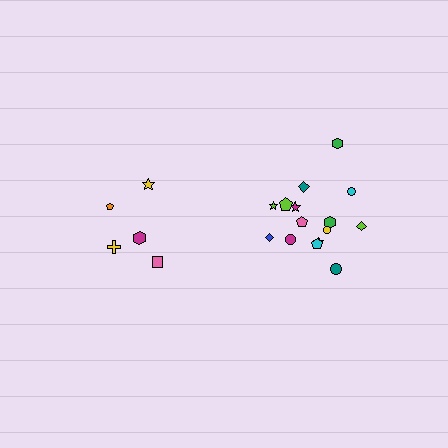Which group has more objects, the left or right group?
The right group.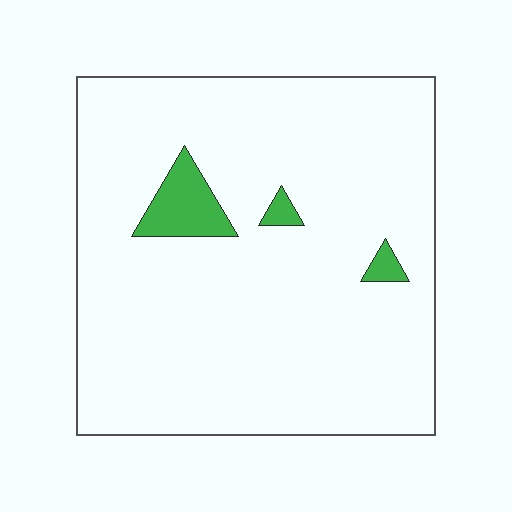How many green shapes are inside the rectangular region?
3.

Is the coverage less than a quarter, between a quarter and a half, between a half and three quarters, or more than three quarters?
Less than a quarter.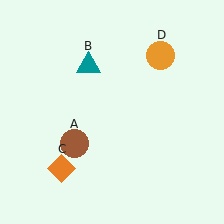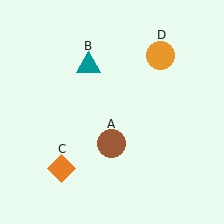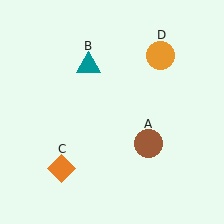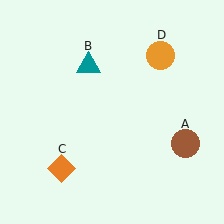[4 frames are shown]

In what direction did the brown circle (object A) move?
The brown circle (object A) moved right.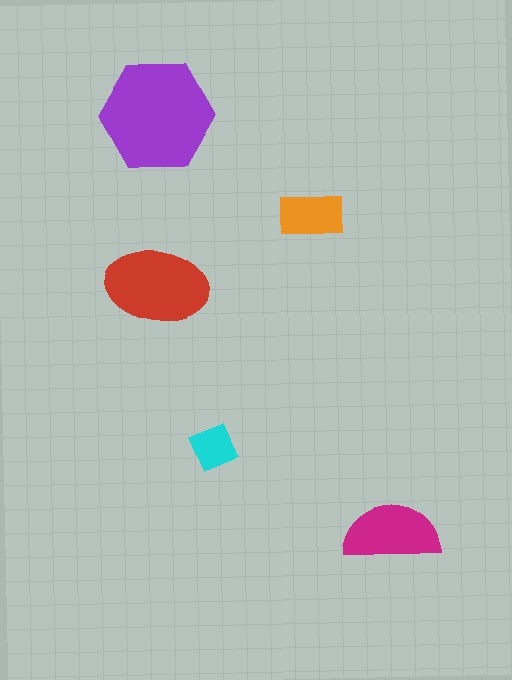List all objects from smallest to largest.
The cyan square, the orange rectangle, the magenta semicircle, the red ellipse, the purple hexagon.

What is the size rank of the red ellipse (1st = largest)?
2nd.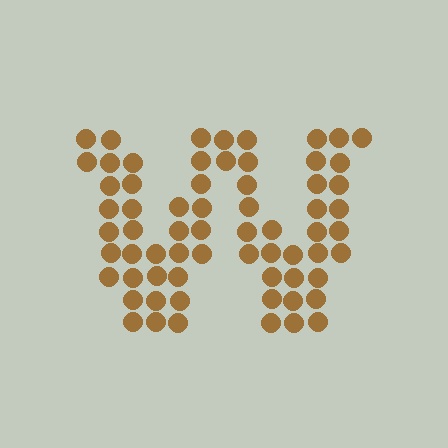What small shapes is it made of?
It is made of small circles.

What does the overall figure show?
The overall figure shows the letter W.